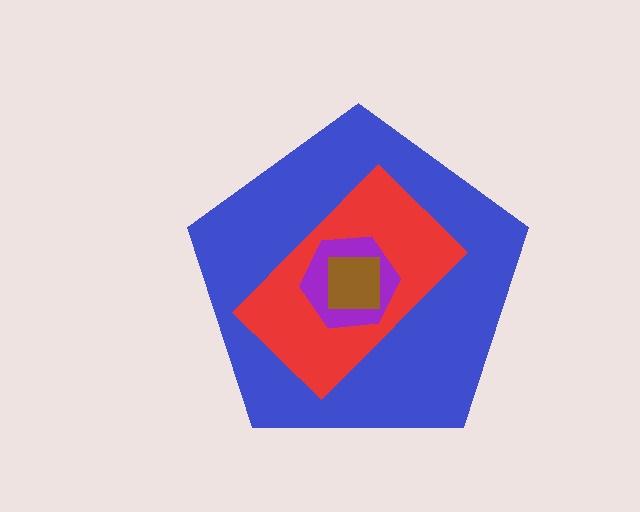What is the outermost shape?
The blue pentagon.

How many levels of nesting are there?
4.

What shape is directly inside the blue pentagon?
The red rectangle.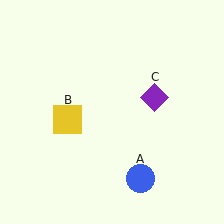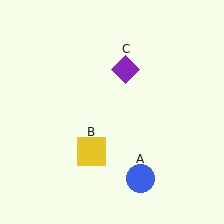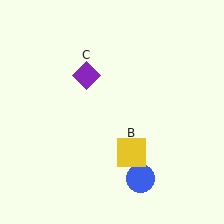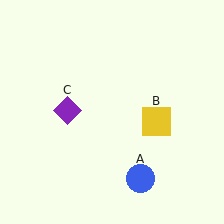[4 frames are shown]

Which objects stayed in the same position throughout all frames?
Blue circle (object A) remained stationary.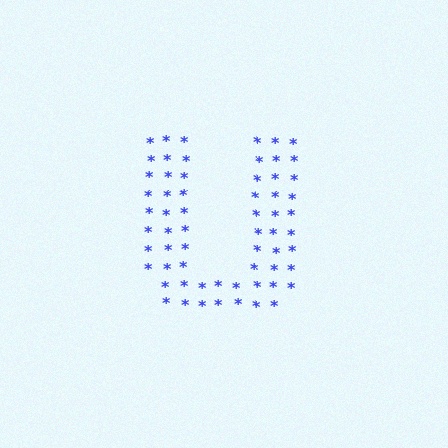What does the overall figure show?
The overall figure shows the letter U.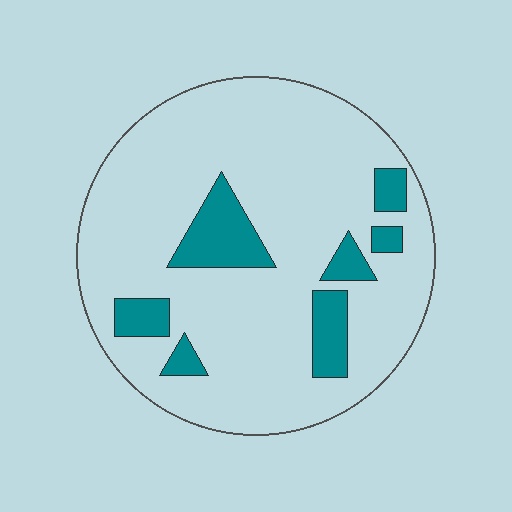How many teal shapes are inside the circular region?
7.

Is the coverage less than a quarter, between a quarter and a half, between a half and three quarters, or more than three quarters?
Less than a quarter.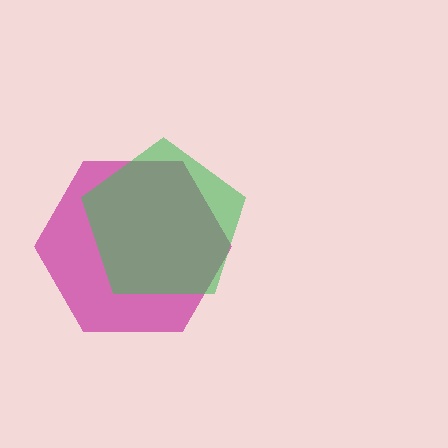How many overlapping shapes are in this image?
There are 2 overlapping shapes in the image.